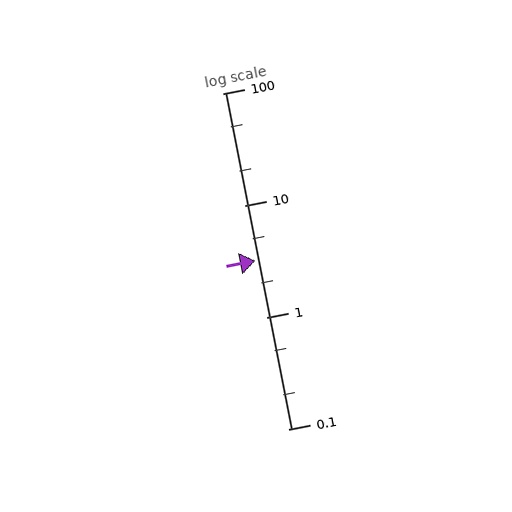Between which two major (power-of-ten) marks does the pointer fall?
The pointer is between 1 and 10.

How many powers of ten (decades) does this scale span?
The scale spans 3 decades, from 0.1 to 100.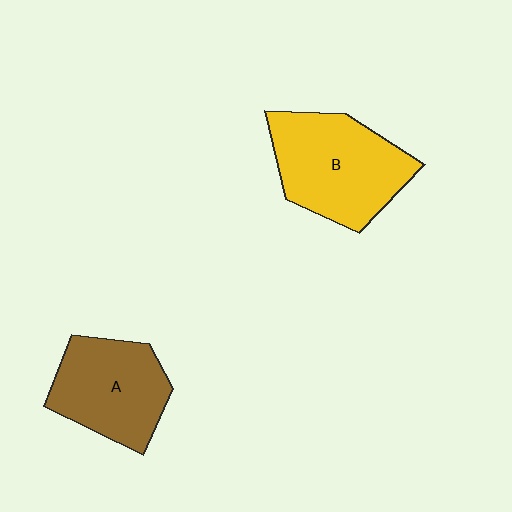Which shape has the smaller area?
Shape A (brown).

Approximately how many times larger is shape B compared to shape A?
Approximately 1.2 times.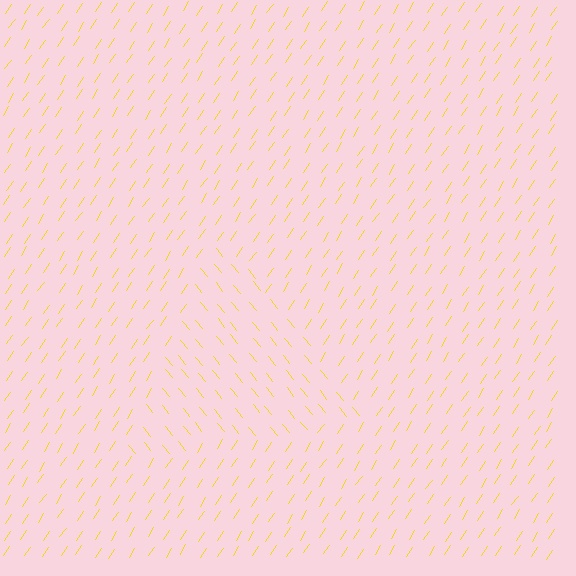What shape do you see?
I see a triangle.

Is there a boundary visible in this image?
Yes, there is a texture boundary formed by a change in line orientation.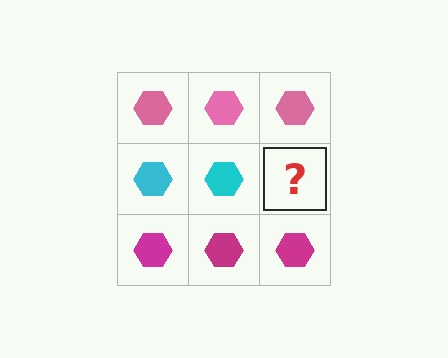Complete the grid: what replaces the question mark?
The question mark should be replaced with a cyan hexagon.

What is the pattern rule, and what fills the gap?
The rule is that each row has a consistent color. The gap should be filled with a cyan hexagon.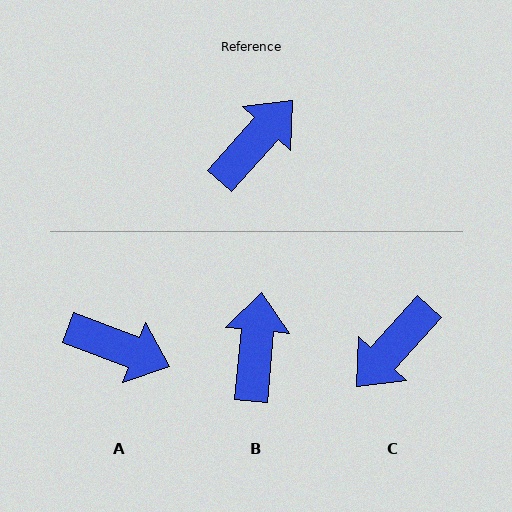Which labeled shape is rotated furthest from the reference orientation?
C, about 179 degrees away.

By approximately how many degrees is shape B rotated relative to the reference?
Approximately 37 degrees counter-clockwise.